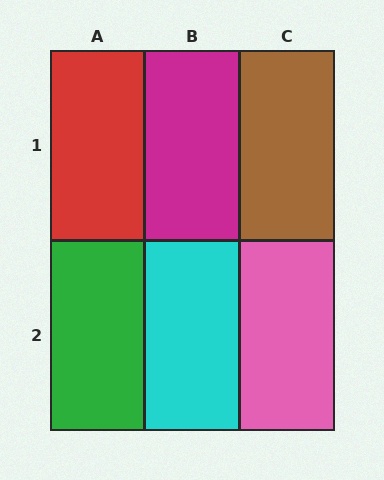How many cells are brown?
1 cell is brown.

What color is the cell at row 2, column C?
Pink.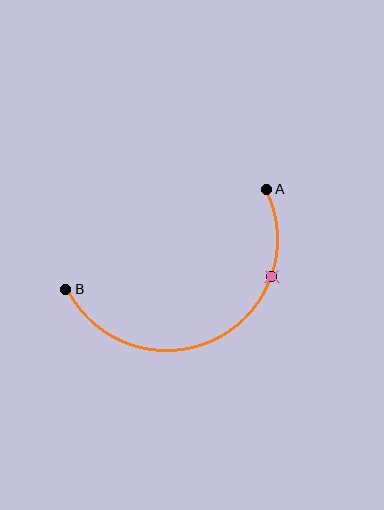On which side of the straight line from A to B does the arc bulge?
The arc bulges below the straight line connecting A and B.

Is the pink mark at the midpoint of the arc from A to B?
No. The pink mark lies on the arc but is closer to endpoint A. The arc midpoint would be at the point on the curve equidistant along the arc from both A and B.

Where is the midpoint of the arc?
The arc midpoint is the point on the curve farthest from the straight line joining A and B. It sits below that line.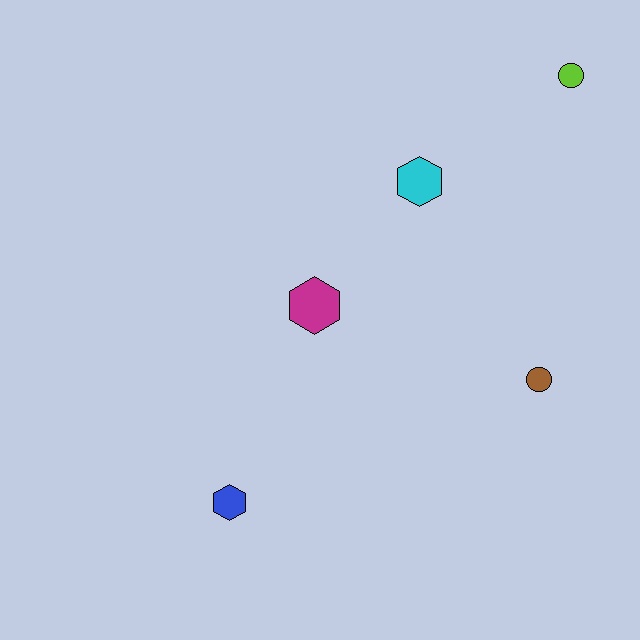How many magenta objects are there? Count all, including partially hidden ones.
There is 1 magenta object.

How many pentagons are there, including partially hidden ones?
There are no pentagons.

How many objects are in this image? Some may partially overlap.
There are 5 objects.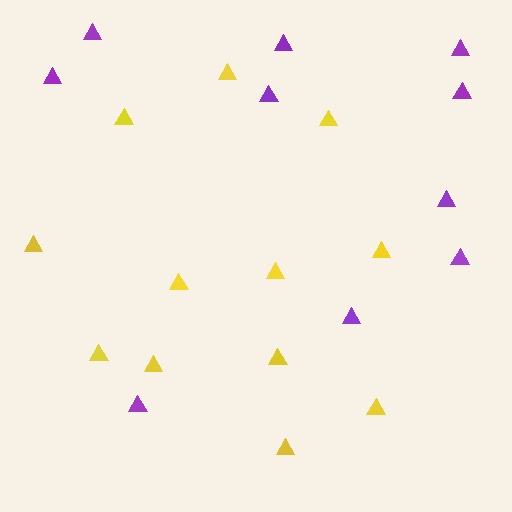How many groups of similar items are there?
There are 2 groups: one group of purple triangles (10) and one group of yellow triangles (12).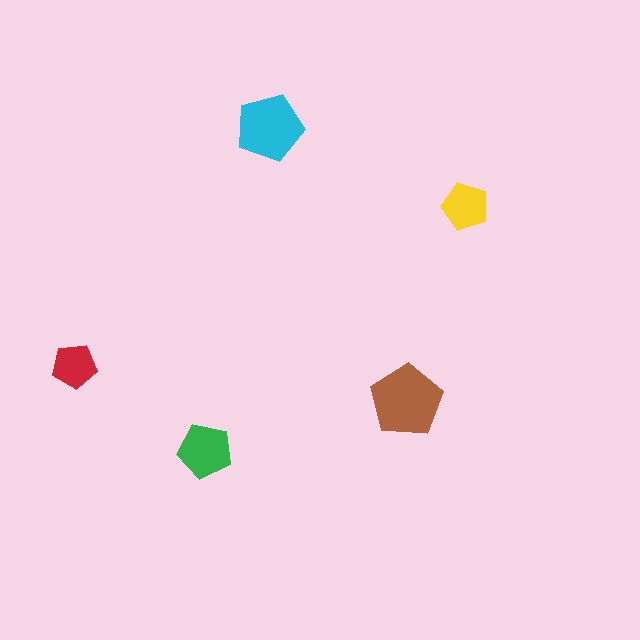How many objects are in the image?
There are 5 objects in the image.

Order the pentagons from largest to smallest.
the brown one, the cyan one, the green one, the yellow one, the red one.